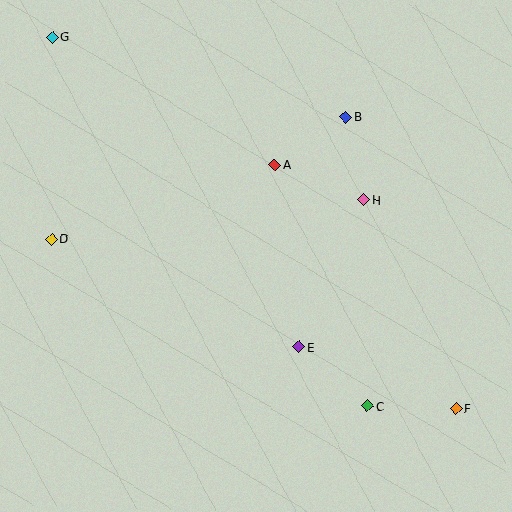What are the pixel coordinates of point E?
Point E is at (299, 347).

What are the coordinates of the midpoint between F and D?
The midpoint between F and D is at (254, 324).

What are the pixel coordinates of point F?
Point F is at (456, 409).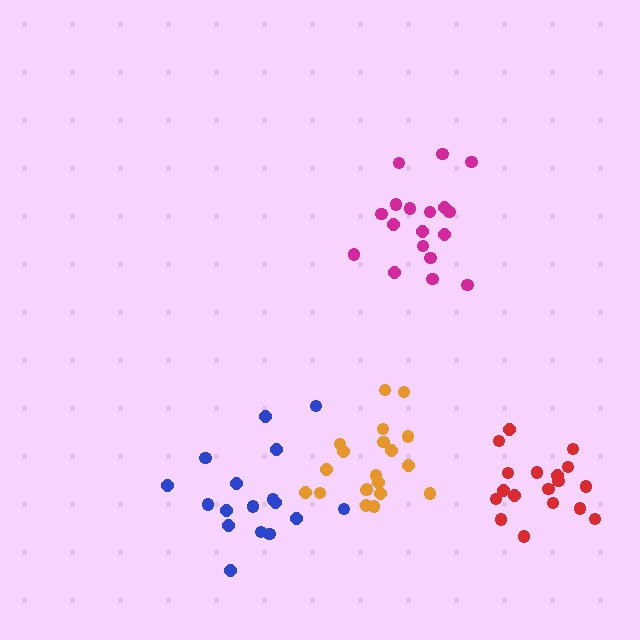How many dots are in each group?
Group 1: 20 dots, Group 2: 18 dots, Group 3: 18 dots, Group 4: 17 dots (73 total).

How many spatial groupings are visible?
There are 4 spatial groupings.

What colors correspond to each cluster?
The clusters are colored: orange, red, magenta, blue.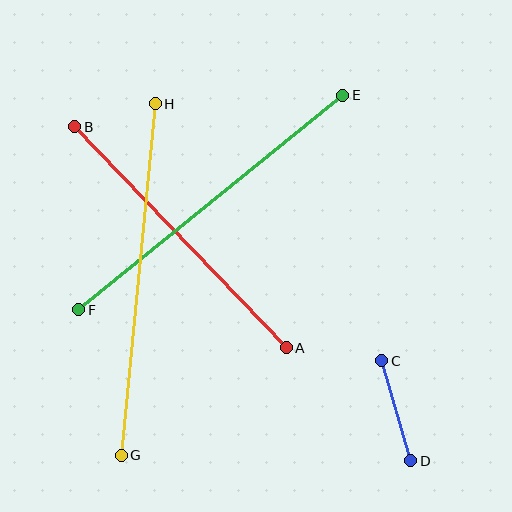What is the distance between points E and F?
The distance is approximately 340 pixels.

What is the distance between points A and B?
The distance is approximately 306 pixels.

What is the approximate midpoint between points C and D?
The midpoint is at approximately (396, 411) pixels.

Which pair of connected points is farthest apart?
Points G and H are farthest apart.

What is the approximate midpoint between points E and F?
The midpoint is at approximately (211, 202) pixels.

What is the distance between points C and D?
The distance is approximately 104 pixels.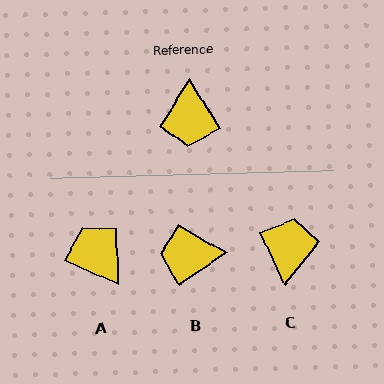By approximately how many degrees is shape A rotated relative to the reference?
Approximately 146 degrees clockwise.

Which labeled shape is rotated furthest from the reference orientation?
C, about 174 degrees away.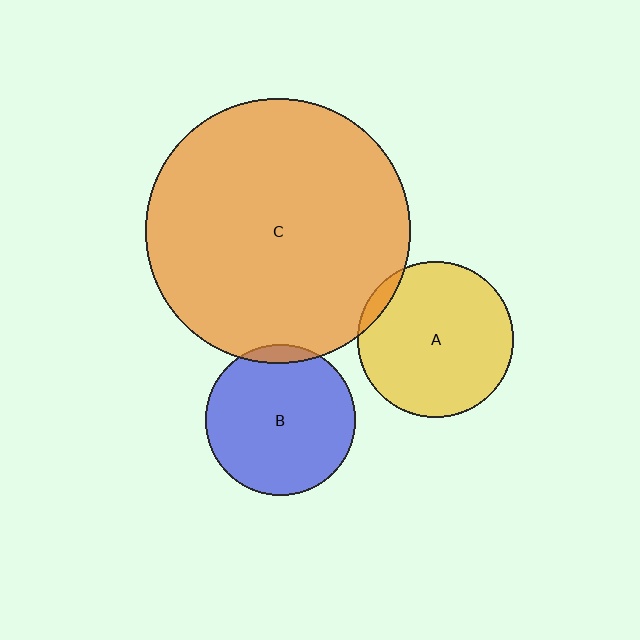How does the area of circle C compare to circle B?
Approximately 3.1 times.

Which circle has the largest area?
Circle C (orange).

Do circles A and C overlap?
Yes.